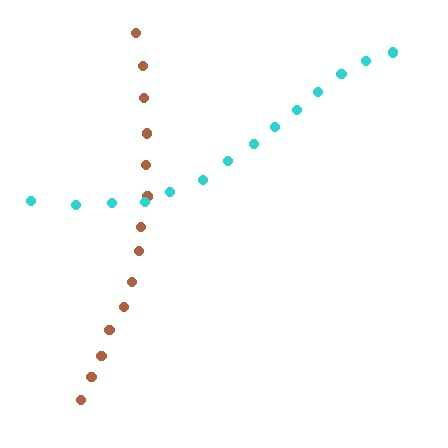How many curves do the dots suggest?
There are 2 distinct paths.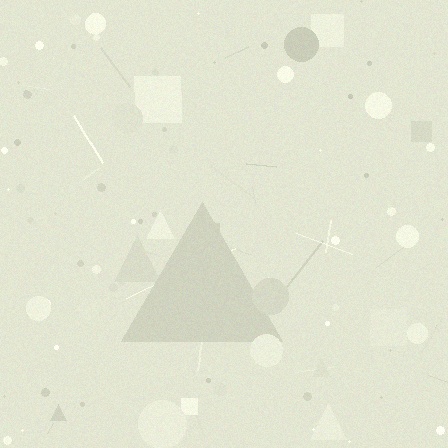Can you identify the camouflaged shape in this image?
The camouflaged shape is a triangle.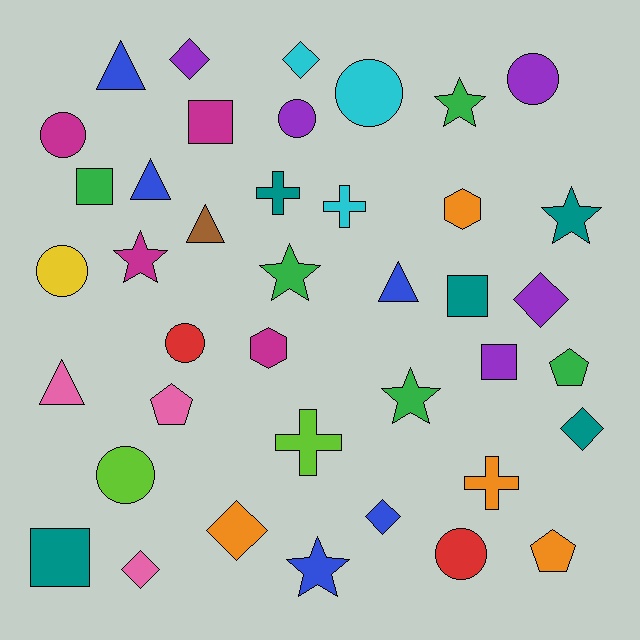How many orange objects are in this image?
There are 4 orange objects.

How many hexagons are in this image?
There are 2 hexagons.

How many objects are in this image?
There are 40 objects.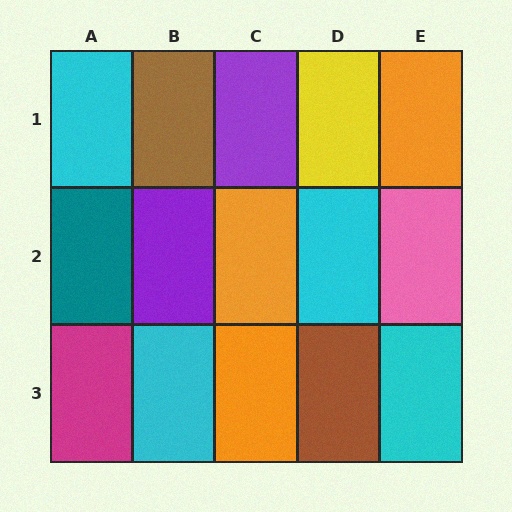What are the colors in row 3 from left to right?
Magenta, cyan, orange, brown, cyan.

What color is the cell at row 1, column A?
Cyan.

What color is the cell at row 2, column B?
Purple.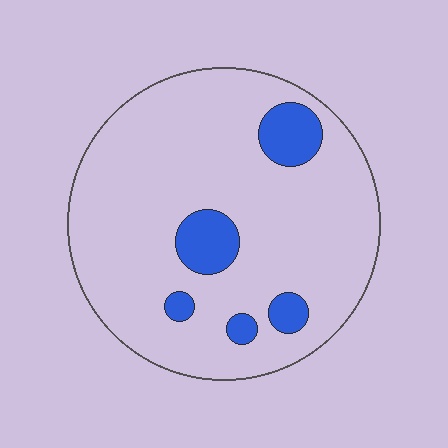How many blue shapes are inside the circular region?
5.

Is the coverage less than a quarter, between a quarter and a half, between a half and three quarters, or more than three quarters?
Less than a quarter.